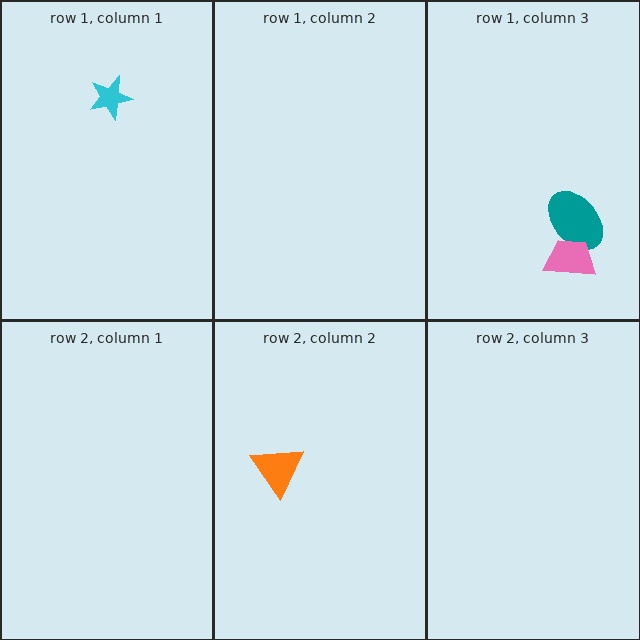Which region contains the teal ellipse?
The row 1, column 3 region.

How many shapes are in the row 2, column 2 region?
1.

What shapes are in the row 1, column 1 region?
The cyan star.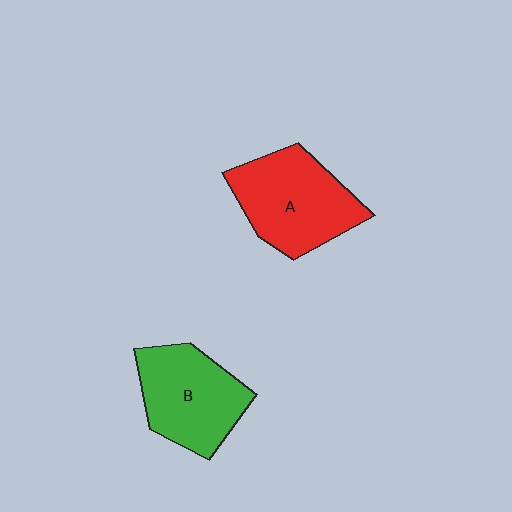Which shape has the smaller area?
Shape B (green).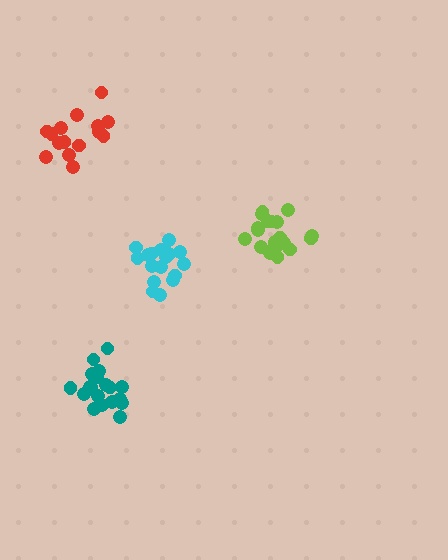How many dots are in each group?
Group 1: 17 dots, Group 2: 20 dots, Group 3: 20 dots, Group 4: 15 dots (72 total).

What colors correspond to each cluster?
The clusters are colored: cyan, teal, lime, red.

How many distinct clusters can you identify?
There are 4 distinct clusters.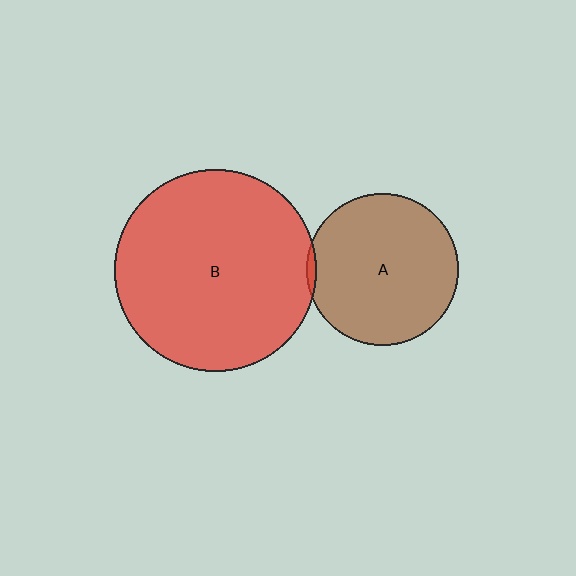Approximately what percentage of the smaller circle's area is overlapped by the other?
Approximately 5%.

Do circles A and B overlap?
Yes.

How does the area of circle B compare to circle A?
Approximately 1.8 times.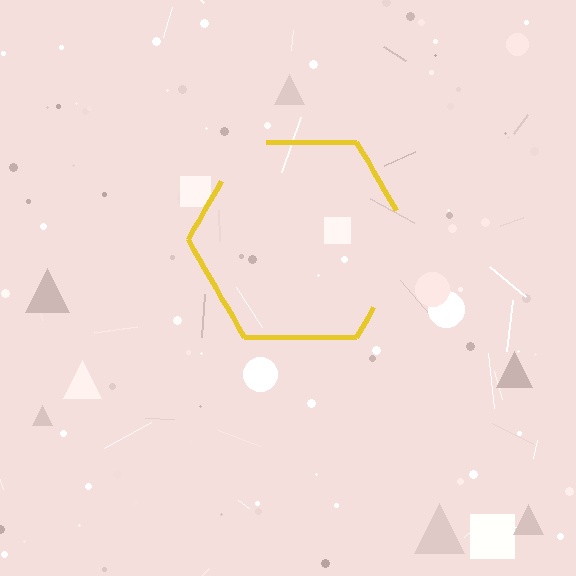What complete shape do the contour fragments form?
The contour fragments form a hexagon.